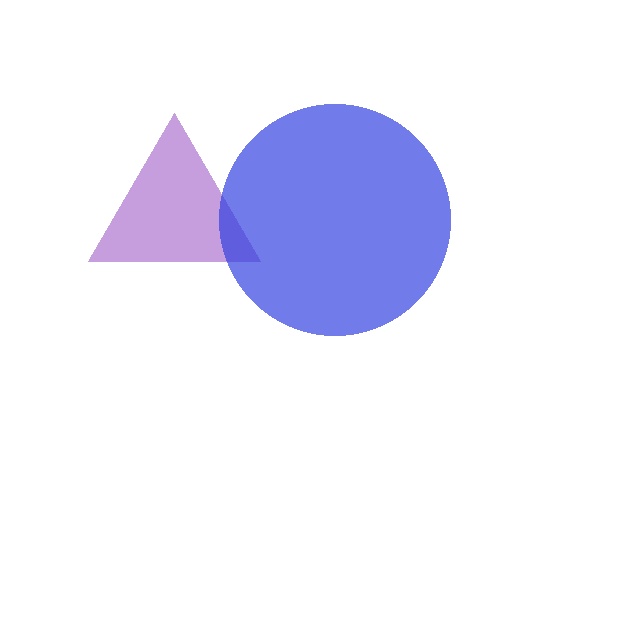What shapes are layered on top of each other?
The layered shapes are: a purple triangle, a blue circle.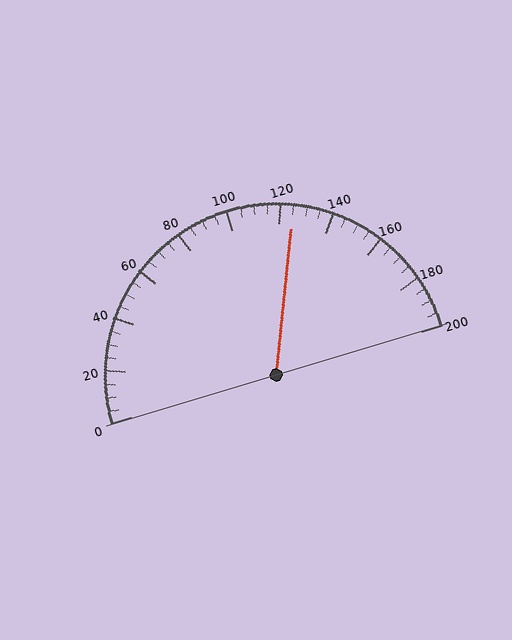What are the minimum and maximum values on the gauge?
The gauge ranges from 0 to 200.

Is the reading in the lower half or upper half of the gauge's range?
The reading is in the upper half of the range (0 to 200).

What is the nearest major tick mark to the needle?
The nearest major tick mark is 120.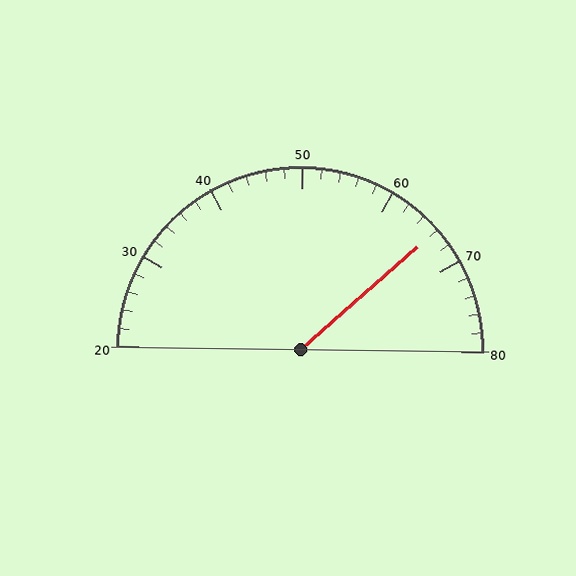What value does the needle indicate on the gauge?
The needle indicates approximately 66.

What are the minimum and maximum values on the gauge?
The gauge ranges from 20 to 80.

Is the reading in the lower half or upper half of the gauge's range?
The reading is in the upper half of the range (20 to 80).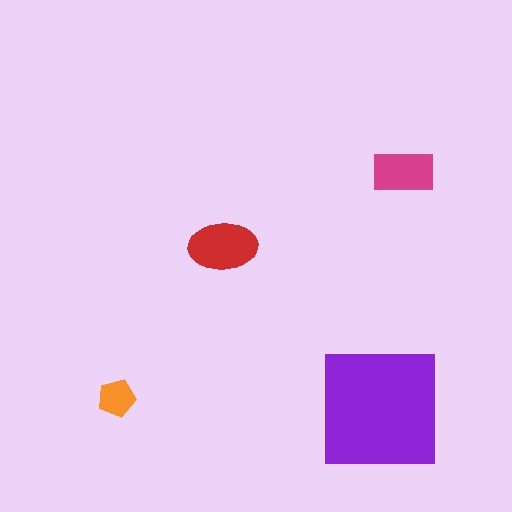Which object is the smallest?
The orange pentagon.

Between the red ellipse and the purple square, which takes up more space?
The purple square.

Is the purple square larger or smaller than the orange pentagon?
Larger.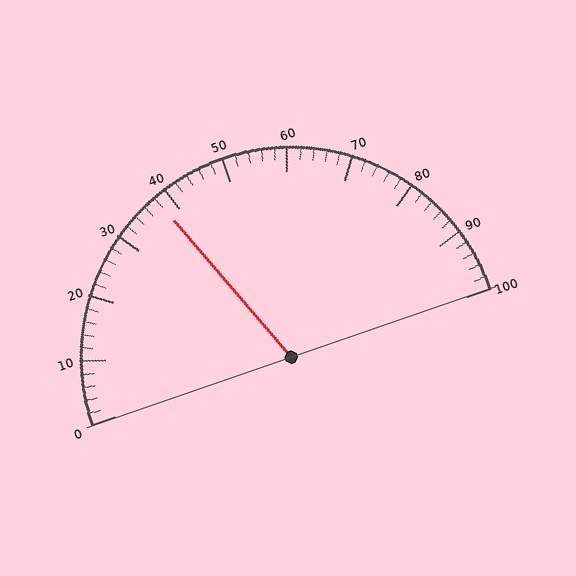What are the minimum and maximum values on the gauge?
The gauge ranges from 0 to 100.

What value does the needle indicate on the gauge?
The needle indicates approximately 38.